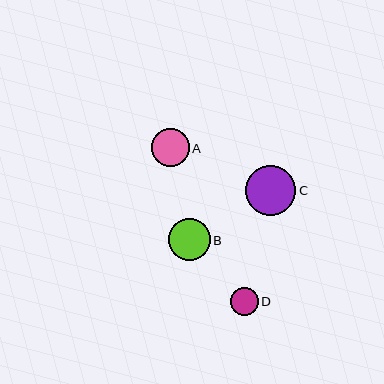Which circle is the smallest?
Circle D is the smallest with a size of approximately 28 pixels.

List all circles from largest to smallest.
From largest to smallest: C, B, A, D.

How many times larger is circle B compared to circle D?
Circle B is approximately 1.5 times the size of circle D.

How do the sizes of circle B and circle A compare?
Circle B and circle A are approximately the same size.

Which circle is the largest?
Circle C is the largest with a size of approximately 50 pixels.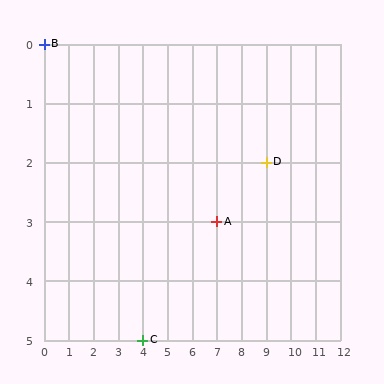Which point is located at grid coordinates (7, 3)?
Point A is at (7, 3).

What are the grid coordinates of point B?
Point B is at grid coordinates (0, 0).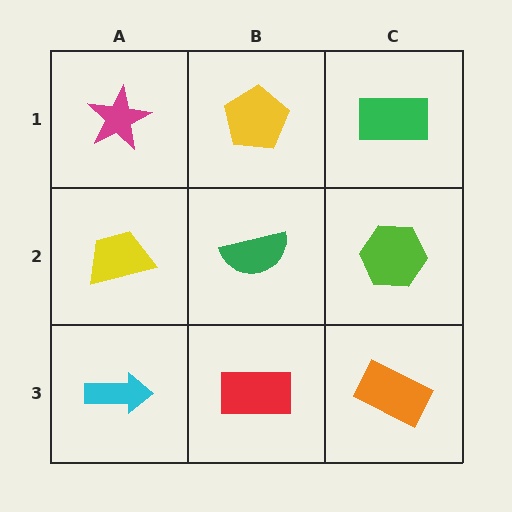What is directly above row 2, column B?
A yellow pentagon.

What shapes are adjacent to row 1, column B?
A green semicircle (row 2, column B), a magenta star (row 1, column A), a green rectangle (row 1, column C).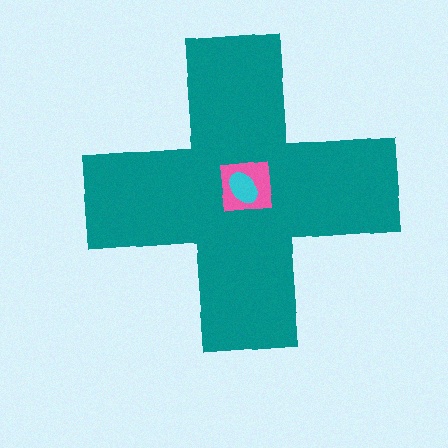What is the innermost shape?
The cyan ellipse.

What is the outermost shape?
The teal cross.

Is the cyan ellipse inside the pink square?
Yes.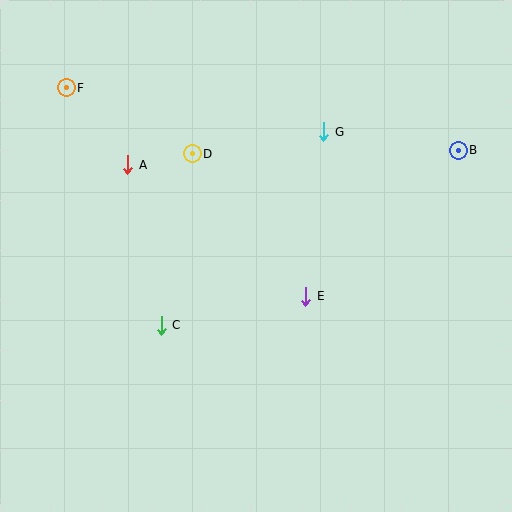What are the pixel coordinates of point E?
Point E is at (306, 296).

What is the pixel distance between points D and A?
The distance between D and A is 66 pixels.